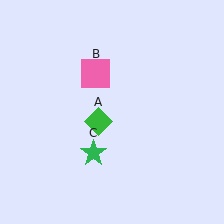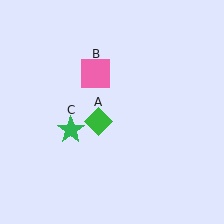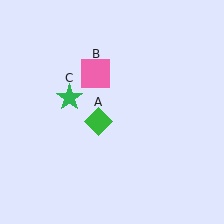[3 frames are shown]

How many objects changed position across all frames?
1 object changed position: green star (object C).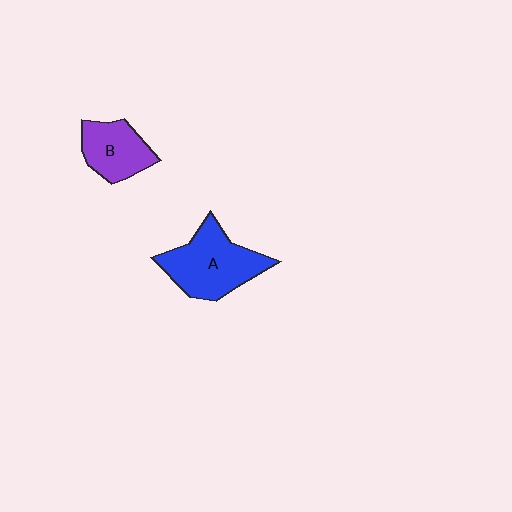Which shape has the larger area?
Shape A (blue).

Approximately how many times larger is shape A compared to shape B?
Approximately 1.5 times.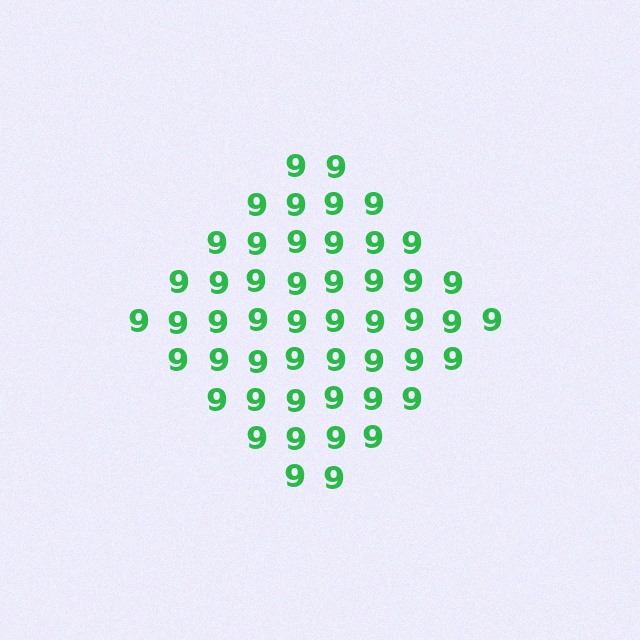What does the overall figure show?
The overall figure shows a diamond.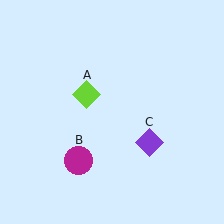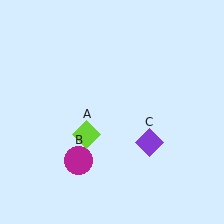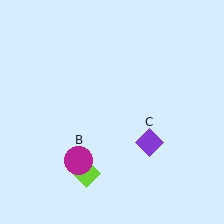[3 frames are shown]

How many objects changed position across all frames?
1 object changed position: lime diamond (object A).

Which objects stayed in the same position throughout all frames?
Magenta circle (object B) and purple diamond (object C) remained stationary.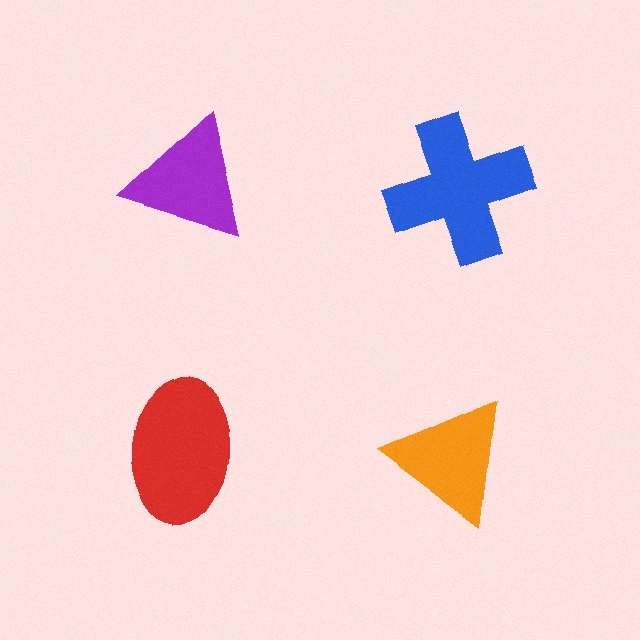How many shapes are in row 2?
2 shapes.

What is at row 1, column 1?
A purple triangle.